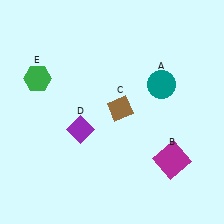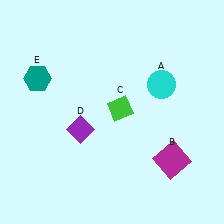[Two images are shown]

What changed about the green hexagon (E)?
In Image 1, E is green. In Image 2, it changed to teal.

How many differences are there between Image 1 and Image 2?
There are 3 differences between the two images.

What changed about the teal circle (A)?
In Image 1, A is teal. In Image 2, it changed to cyan.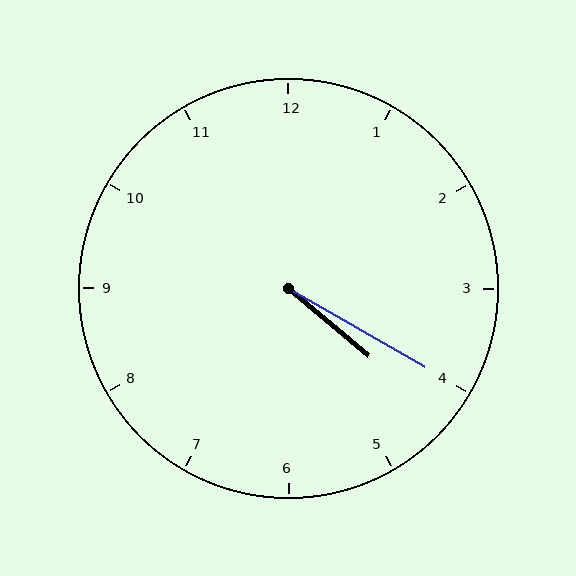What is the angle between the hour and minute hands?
Approximately 10 degrees.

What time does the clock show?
4:20.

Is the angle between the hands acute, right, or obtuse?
It is acute.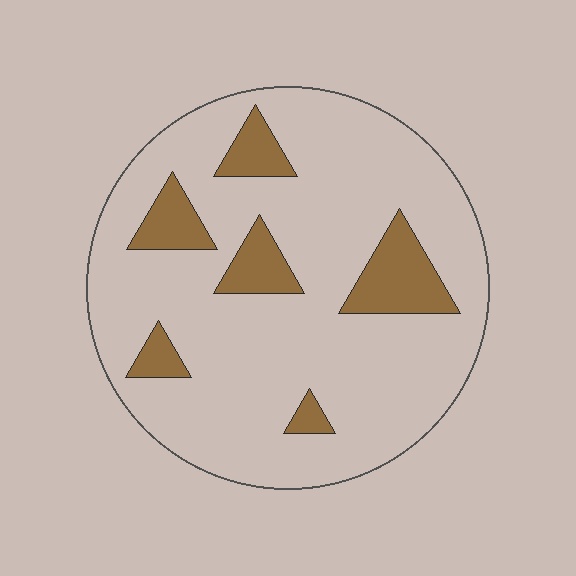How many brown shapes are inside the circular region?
6.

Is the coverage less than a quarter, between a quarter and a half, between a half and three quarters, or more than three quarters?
Less than a quarter.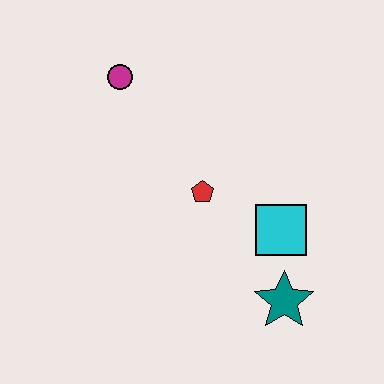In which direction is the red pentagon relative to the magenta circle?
The red pentagon is below the magenta circle.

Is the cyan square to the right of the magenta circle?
Yes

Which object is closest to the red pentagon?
The cyan square is closest to the red pentagon.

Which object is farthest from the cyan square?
The magenta circle is farthest from the cyan square.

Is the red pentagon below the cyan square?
No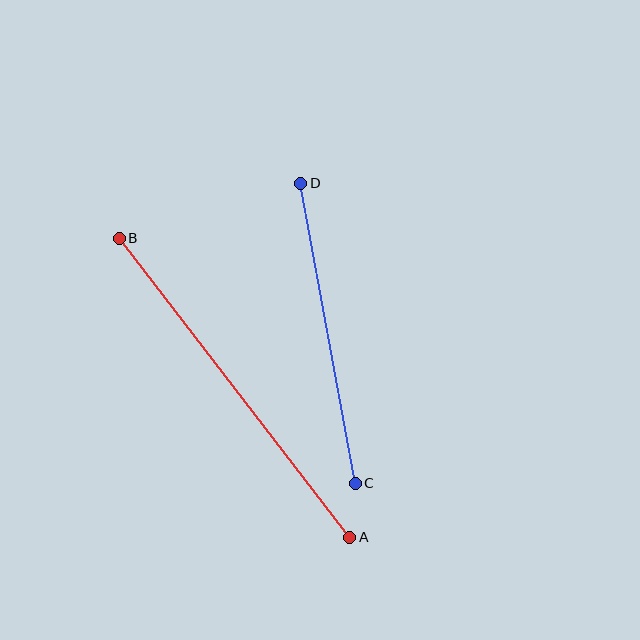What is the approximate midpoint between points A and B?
The midpoint is at approximately (235, 388) pixels.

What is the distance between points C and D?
The distance is approximately 305 pixels.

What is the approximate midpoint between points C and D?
The midpoint is at approximately (328, 333) pixels.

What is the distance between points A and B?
The distance is approximately 378 pixels.